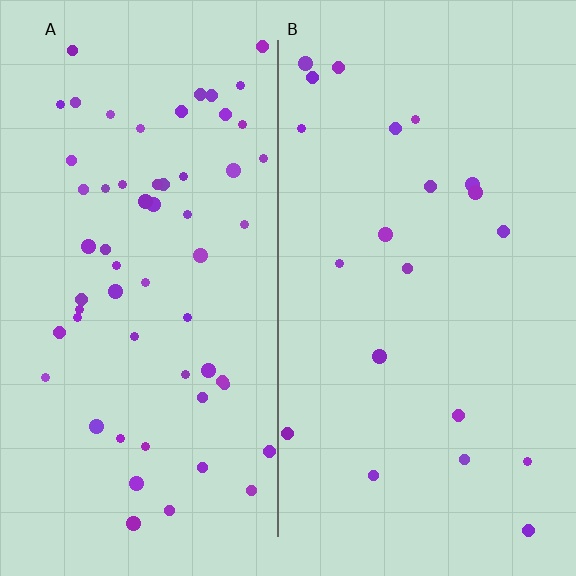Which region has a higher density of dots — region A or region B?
A (the left).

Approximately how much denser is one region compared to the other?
Approximately 2.8× — region A over region B.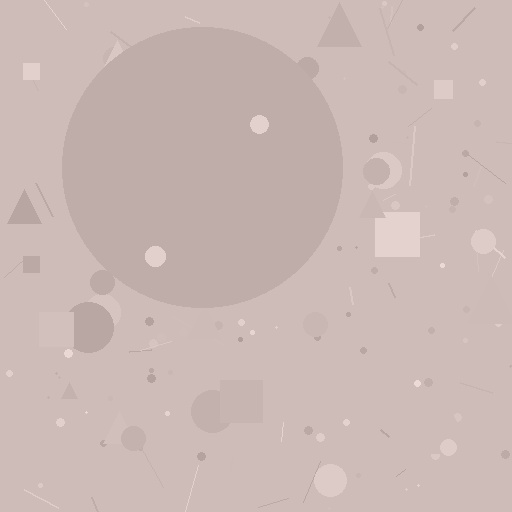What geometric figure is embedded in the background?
A circle is embedded in the background.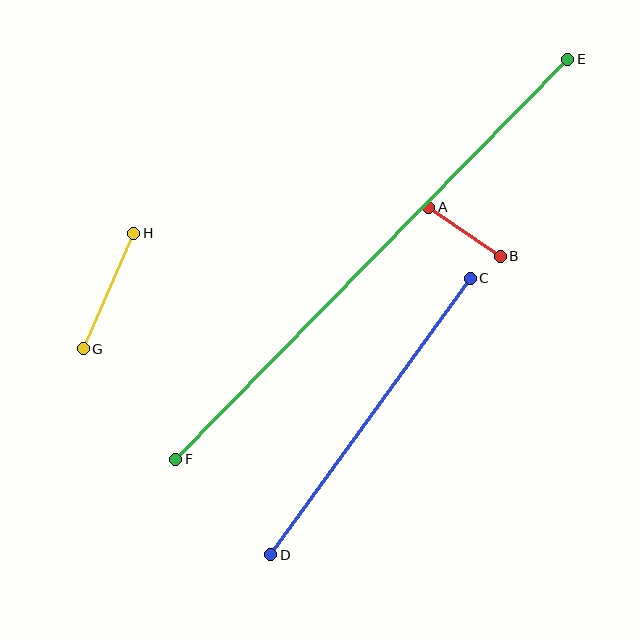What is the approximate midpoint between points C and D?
The midpoint is at approximately (370, 417) pixels.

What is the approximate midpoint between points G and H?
The midpoint is at approximately (109, 291) pixels.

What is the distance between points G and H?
The distance is approximately 126 pixels.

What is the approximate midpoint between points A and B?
The midpoint is at approximately (465, 232) pixels.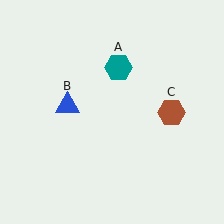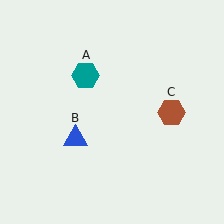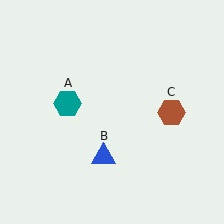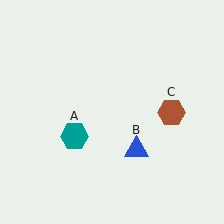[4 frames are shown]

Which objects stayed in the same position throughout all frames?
Brown hexagon (object C) remained stationary.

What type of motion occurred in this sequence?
The teal hexagon (object A), blue triangle (object B) rotated counterclockwise around the center of the scene.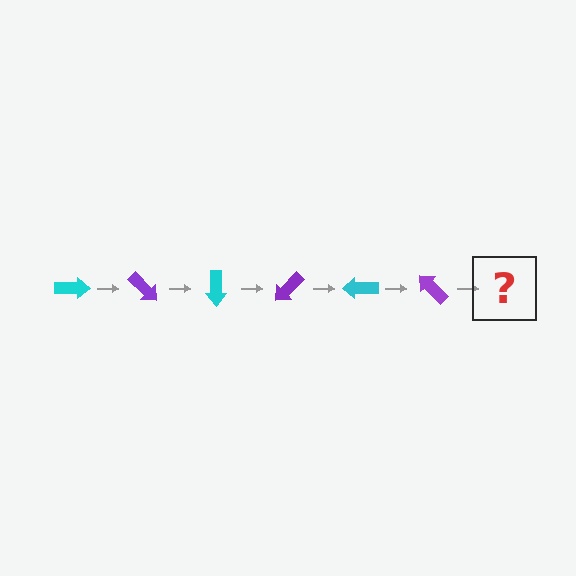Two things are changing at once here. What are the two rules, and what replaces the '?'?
The two rules are that it rotates 45 degrees each step and the color cycles through cyan and purple. The '?' should be a cyan arrow, rotated 270 degrees from the start.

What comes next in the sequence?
The next element should be a cyan arrow, rotated 270 degrees from the start.